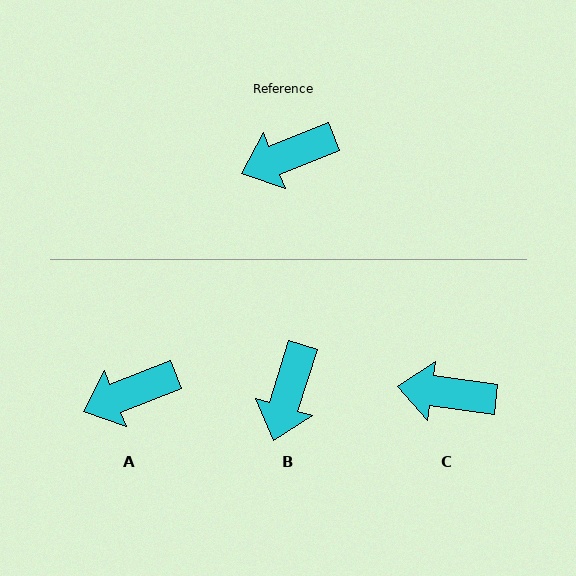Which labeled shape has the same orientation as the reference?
A.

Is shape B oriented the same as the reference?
No, it is off by about 51 degrees.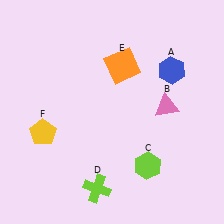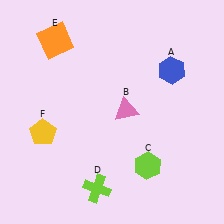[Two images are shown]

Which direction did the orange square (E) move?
The orange square (E) moved left.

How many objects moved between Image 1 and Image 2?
2 objects moved between the two images.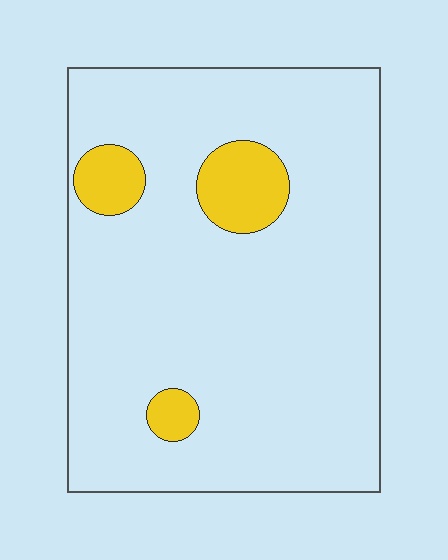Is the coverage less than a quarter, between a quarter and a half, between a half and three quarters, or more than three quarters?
Less than a quarter.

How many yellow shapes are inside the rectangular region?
3.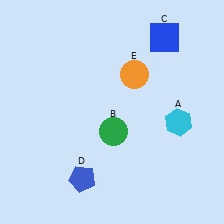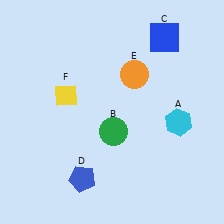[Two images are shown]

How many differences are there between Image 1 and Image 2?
There is 1 difference between the two images.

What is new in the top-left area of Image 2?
A yellow diamond (F) was added in the top-left area of Image 2.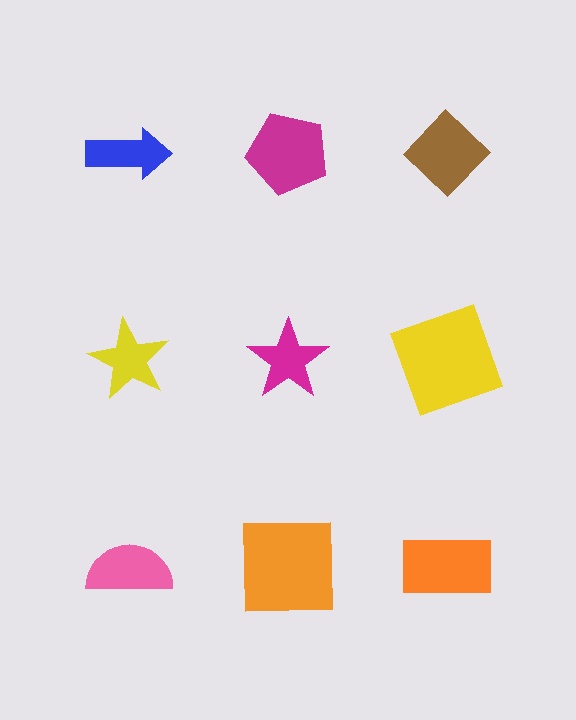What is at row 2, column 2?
A magenta star.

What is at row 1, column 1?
A blue arrow.